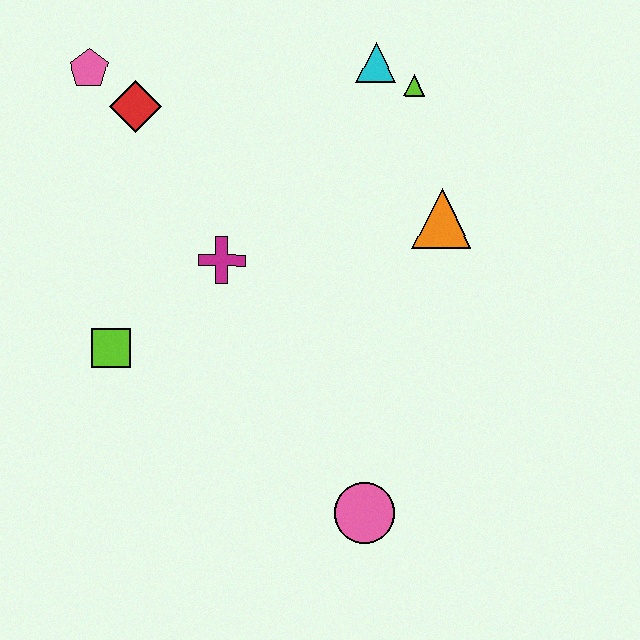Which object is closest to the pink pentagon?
The red diamond is closest to the pink pentagon.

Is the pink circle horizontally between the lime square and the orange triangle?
Yes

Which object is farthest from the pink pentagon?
The pink circle is farthest from the pink pentagon.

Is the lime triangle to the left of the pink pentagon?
No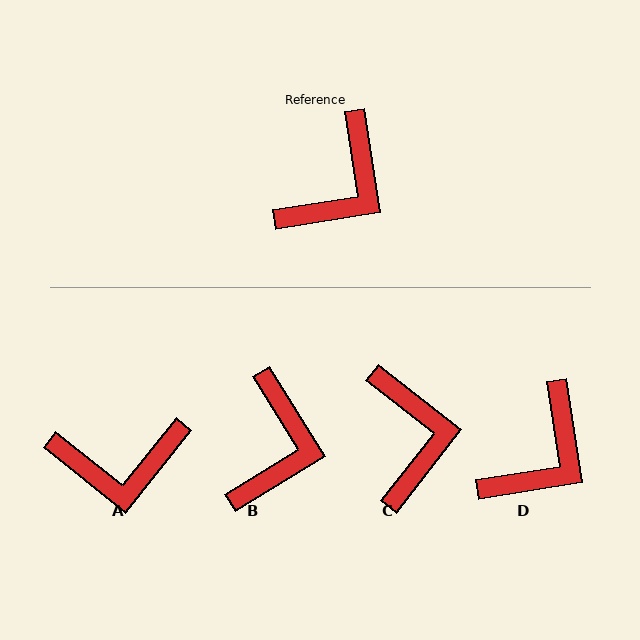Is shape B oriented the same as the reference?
No, it is off by about 23 degrees.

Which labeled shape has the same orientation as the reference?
D.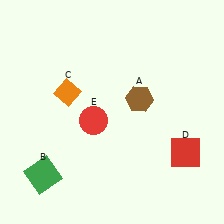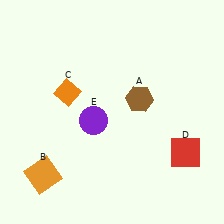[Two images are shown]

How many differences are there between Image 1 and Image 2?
There are 2 differences between the two images.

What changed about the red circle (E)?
In Image 1, E is red. In Image 2, it changed to purple.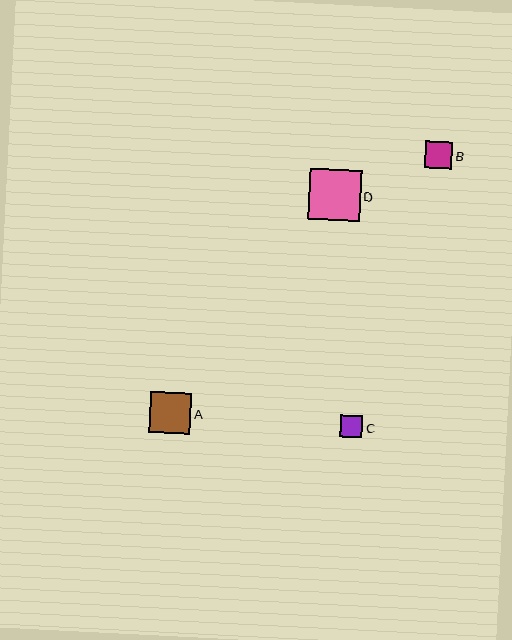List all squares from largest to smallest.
From largest to smallest: D, A, B, C.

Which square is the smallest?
Square C is the smallest with a size of approximately 22 pixels.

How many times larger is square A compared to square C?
Square A is approximately 1.9 times the size of square C.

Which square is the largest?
Square D is the largest with a size of approximately 51 pixels.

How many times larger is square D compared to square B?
Square D is approximately 1.9 times the size of square B.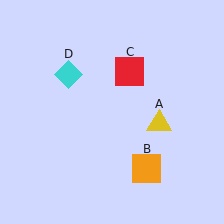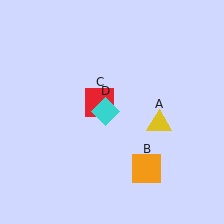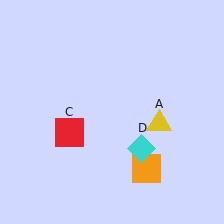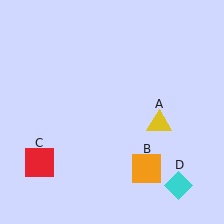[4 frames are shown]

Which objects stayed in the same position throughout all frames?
Yellow triangle (object A) and orange square (object B) remained stationary.